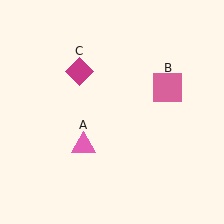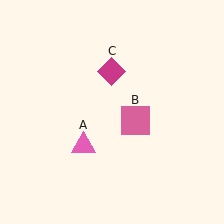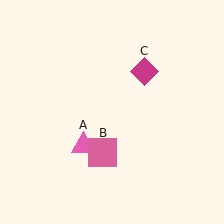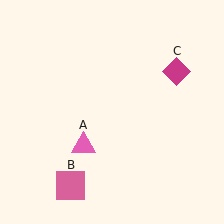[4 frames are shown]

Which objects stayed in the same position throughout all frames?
Pink triangle (object A) remained stationary.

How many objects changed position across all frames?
2 objects changed position: pink square (object B), magenta diamond (object C).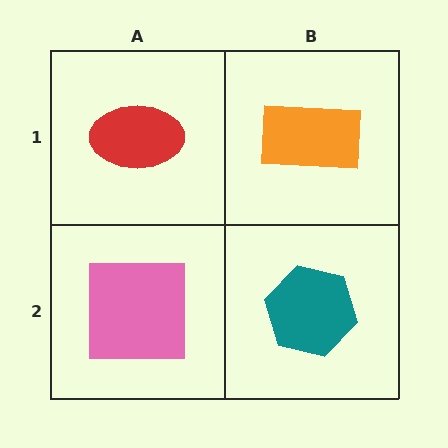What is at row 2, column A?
A pink square.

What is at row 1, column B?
An orange rectangle.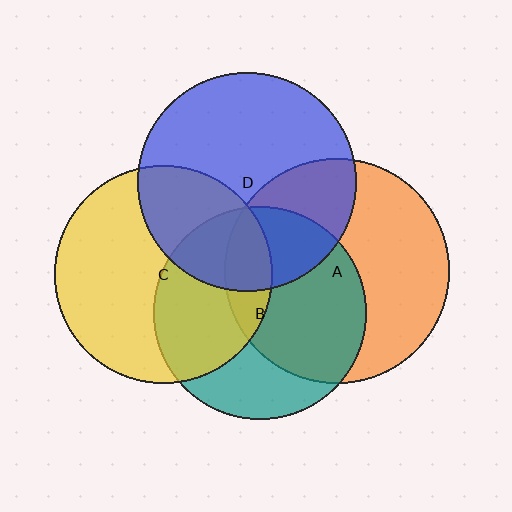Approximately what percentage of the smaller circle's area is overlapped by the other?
Approximately 30%.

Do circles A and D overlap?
Yes.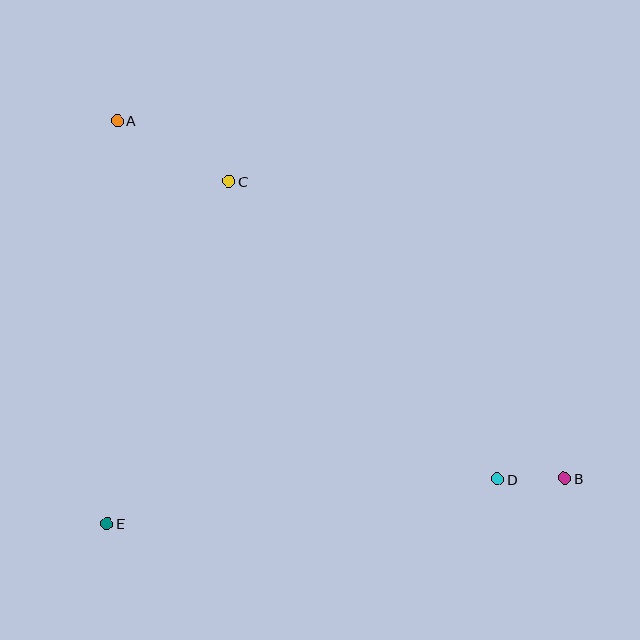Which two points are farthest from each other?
Points A and B are farthest from each other.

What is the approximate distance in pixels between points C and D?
The distance between C and D is approximately 401 pixels.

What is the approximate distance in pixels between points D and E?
The distance between D and E is approximately 392 pixels.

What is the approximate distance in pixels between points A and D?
The distance between A and D is approximately 522 pixels.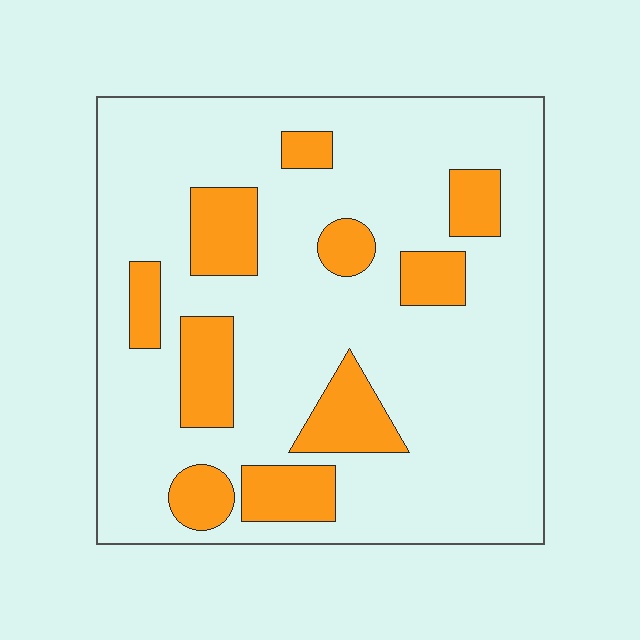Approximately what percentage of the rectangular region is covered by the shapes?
Approximately 20%.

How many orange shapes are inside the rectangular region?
10.